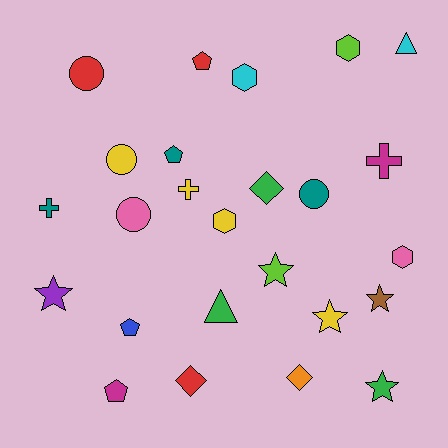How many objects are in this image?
There are 25 objects.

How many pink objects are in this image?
There are 2 pink objects.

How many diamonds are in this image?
There are 3 diamonds.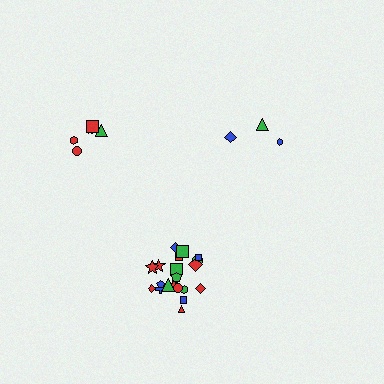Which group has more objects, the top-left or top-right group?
The top-left group.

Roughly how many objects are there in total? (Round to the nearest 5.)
Roughly 30 objects in total.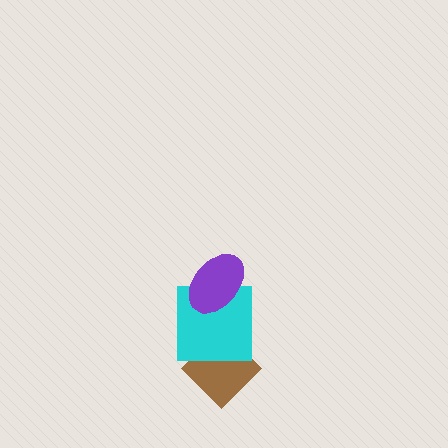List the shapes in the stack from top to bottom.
From top to bottom: the purple ellipse, the cyan square, the brown diamond.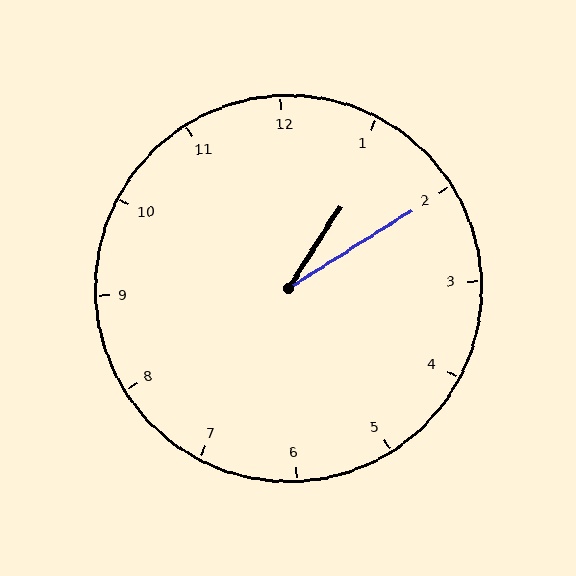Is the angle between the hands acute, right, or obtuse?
It is acute.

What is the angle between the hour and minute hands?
Approximately 25 degrees.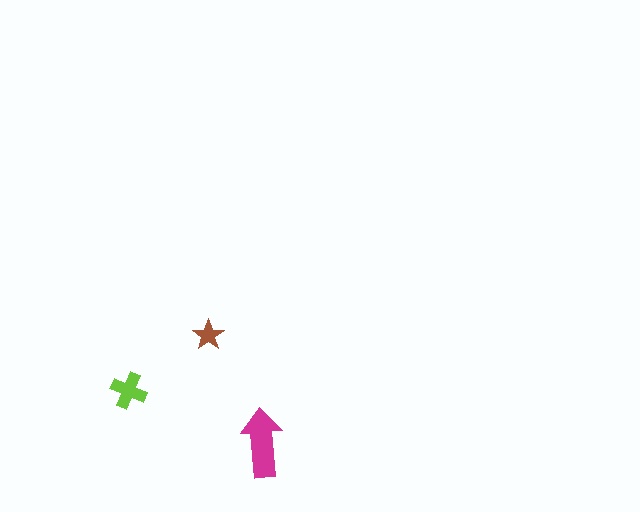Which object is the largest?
The magenta arrow.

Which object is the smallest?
The brown star.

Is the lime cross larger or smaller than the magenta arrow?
Smaller.